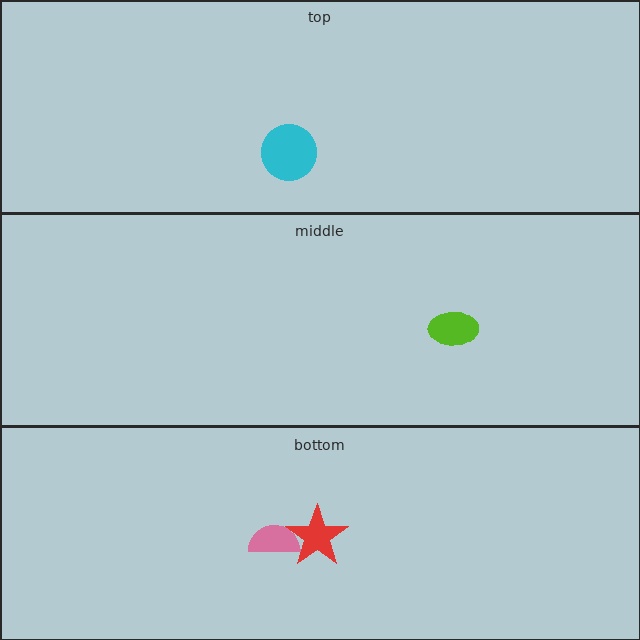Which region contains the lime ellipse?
The middle region.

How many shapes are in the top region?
1.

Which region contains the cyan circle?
The top region.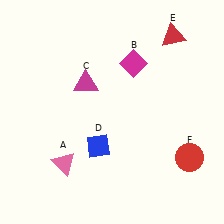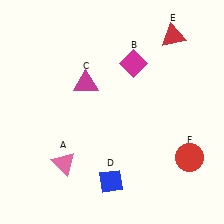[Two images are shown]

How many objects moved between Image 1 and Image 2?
1 object moved between the two images.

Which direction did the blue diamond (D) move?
The blue diamond (D) moved down.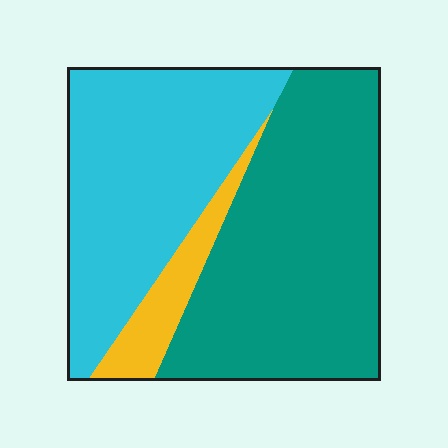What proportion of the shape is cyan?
Cyan covers around 40% of the shape.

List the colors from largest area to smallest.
From largest to smallest: teal, cyan, yellow.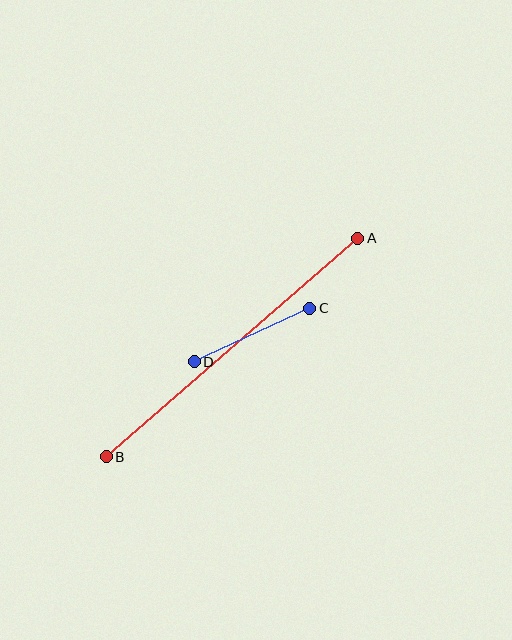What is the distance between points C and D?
The distance is approximately 127 pixels.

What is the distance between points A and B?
The distance is approximately 333 pixels.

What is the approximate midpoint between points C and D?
The midpoint is at approximately (252, 335) pixels.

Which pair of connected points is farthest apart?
Points A and B are farthest apart.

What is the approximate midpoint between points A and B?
The midpoint is at approximately (232, 347) pixels.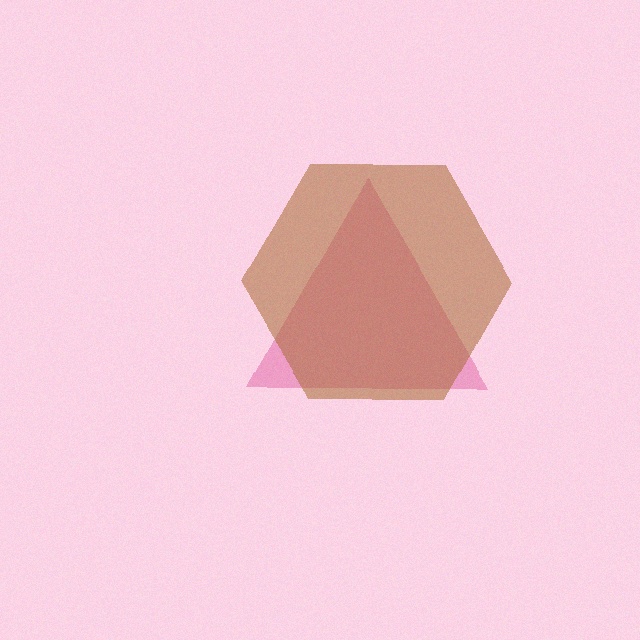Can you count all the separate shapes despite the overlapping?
Yes, there are 2 separate shapes.